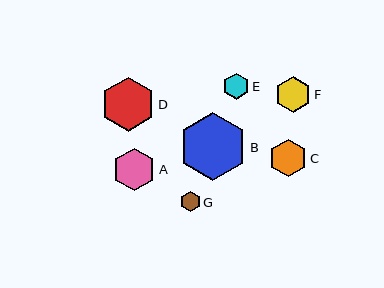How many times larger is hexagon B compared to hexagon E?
Hexagon B is approximately 2.6 times the size of hexagon E.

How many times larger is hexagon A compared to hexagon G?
Hexagon A is approximately 2.1 times the size of hexagon G.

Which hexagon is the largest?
Hexagon B is the largest with a size of approximately 68 pixels.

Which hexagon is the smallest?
Hexagon G is the smallest with a size of approximately 20 pixels.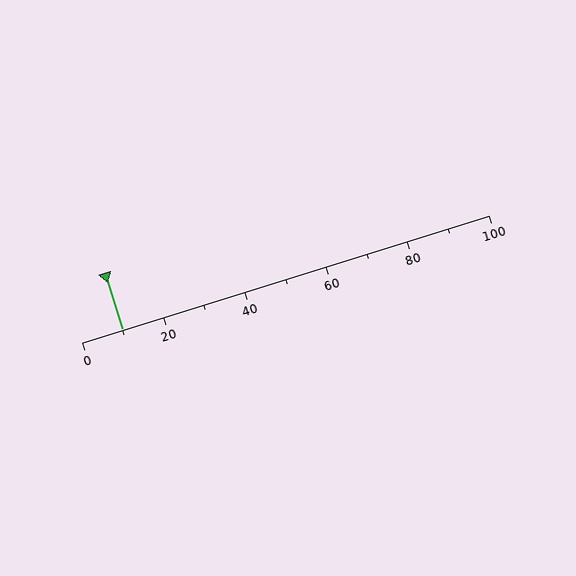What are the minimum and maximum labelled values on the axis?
The axis runs from 0 to 100.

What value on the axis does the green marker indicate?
The marker indicates approximately 10.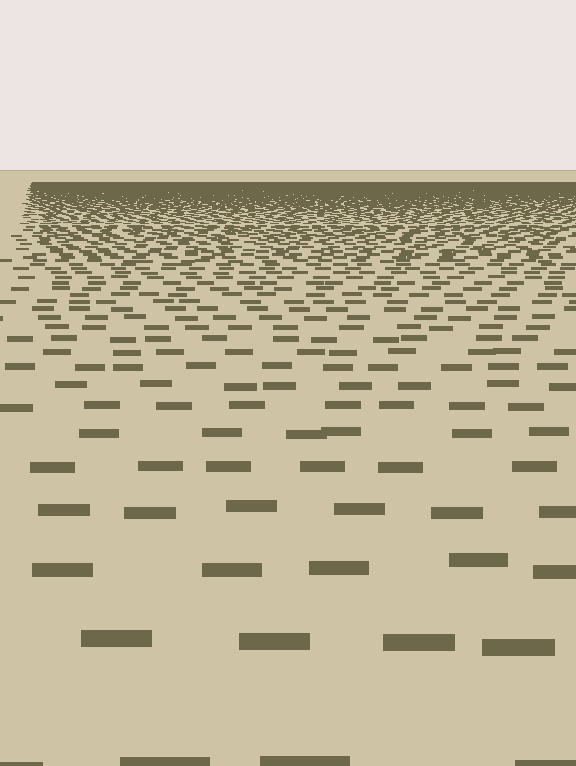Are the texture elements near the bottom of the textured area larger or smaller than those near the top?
Larger. Near the bottom, elements are closer to the viewer and appear at a bigger on-screen size.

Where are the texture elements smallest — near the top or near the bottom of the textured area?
Near the top.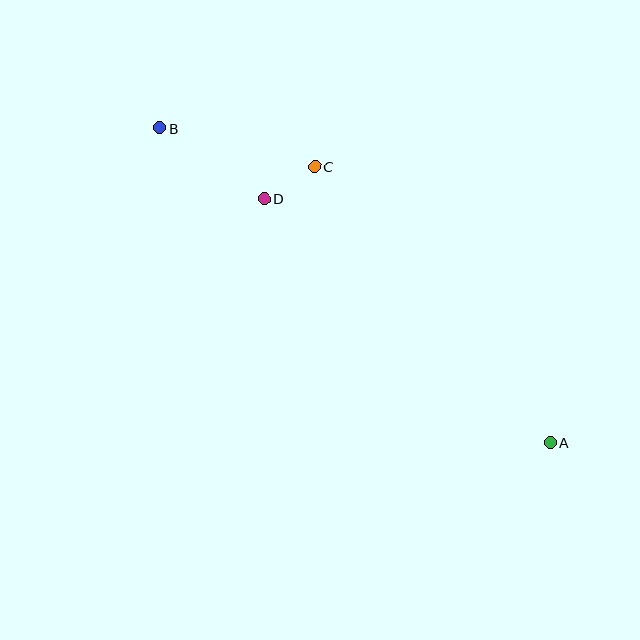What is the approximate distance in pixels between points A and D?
The distance between A and D is approximately 376 pixels.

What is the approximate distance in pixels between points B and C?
The distance between B and C is approximately 160 pixels.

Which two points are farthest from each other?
Points A and B are farthest from each other.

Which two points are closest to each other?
Points C and D are closest to each other.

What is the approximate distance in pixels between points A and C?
The distance between A and C is approximately 362 pixels.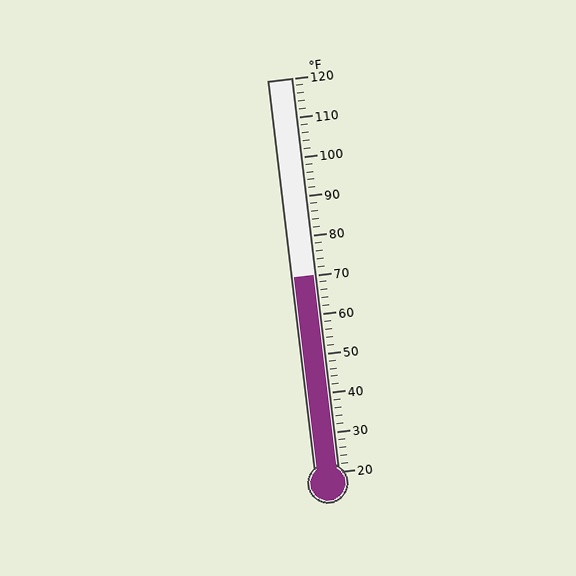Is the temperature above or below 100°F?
The temperature is below 100°F.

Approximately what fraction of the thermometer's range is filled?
The thermometer is filled to approximately 50% of its range.